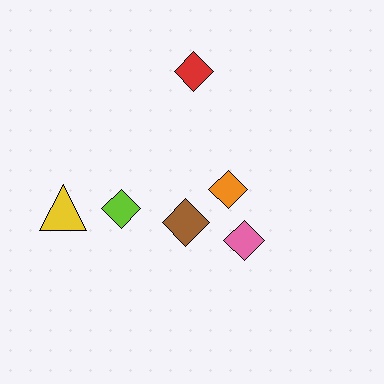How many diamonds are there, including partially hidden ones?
There are 5 diamonds.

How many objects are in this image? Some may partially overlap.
There are 6 objects.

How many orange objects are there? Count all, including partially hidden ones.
There is 1 orange object.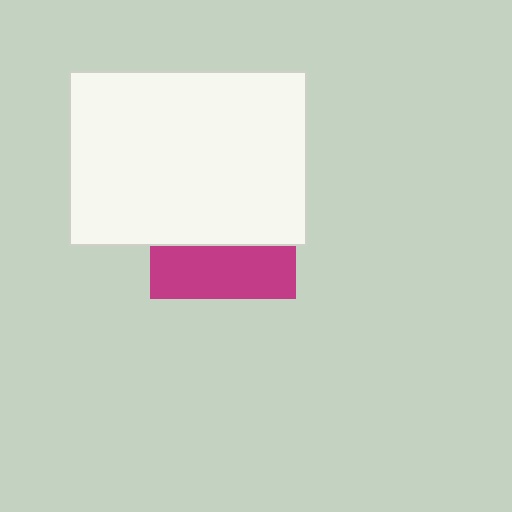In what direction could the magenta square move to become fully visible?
The magenta square could move down. That would shift it out from behind the white rectangle entirely.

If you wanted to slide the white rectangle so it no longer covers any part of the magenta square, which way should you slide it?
Slide it up — that is the most direct way to separate the two shapes.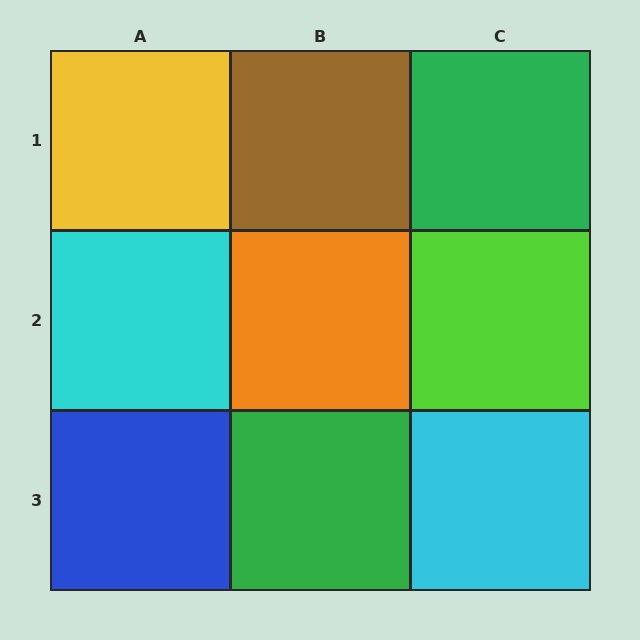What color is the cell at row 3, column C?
Cyan.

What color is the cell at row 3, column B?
Green.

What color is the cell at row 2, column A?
Cyan.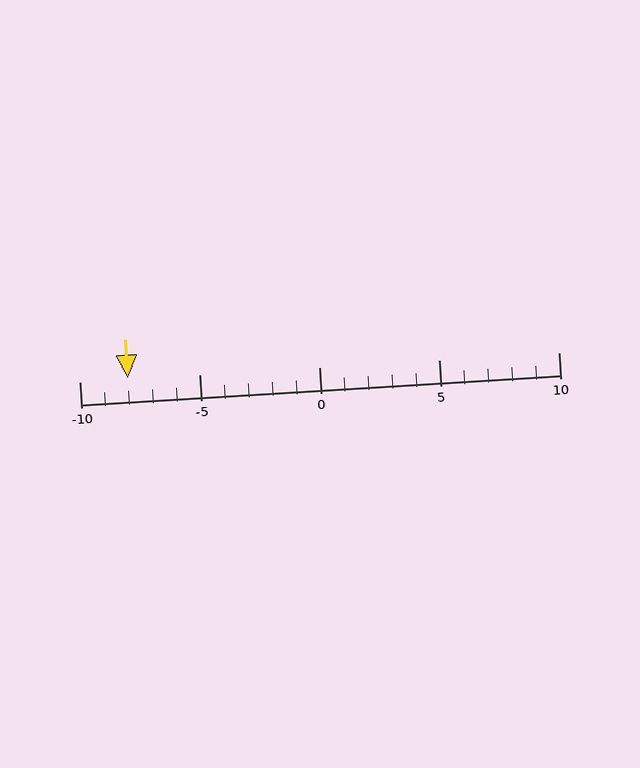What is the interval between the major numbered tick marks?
The major tick marks are spaced 5 units apart.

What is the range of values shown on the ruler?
The ruler shows values from -10 to 10.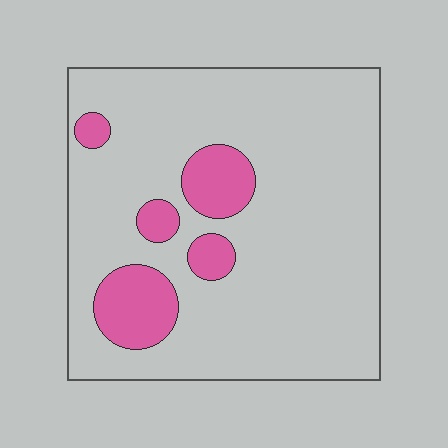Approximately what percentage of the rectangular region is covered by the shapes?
Approximately 15%.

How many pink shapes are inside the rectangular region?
5.